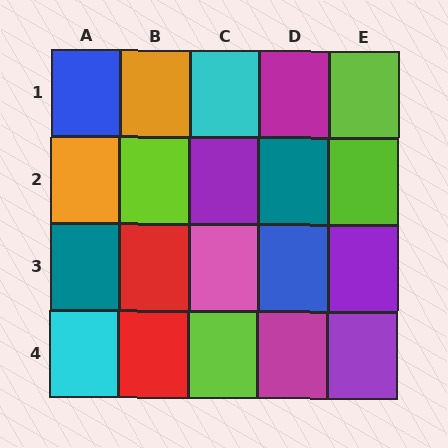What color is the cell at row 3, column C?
Pink.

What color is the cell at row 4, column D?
Magenta.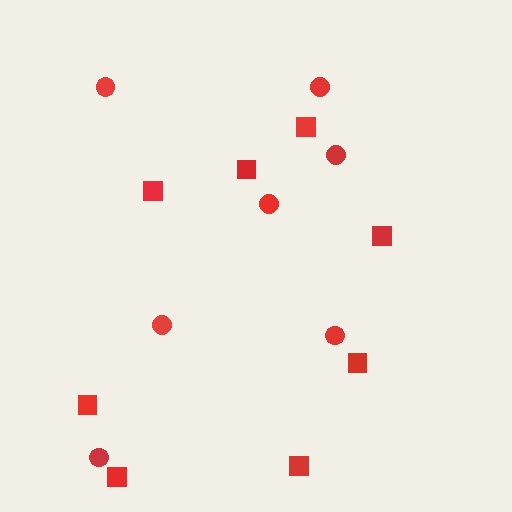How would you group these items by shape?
There are 2 groups: one group of squares (8) and one group of circles (7).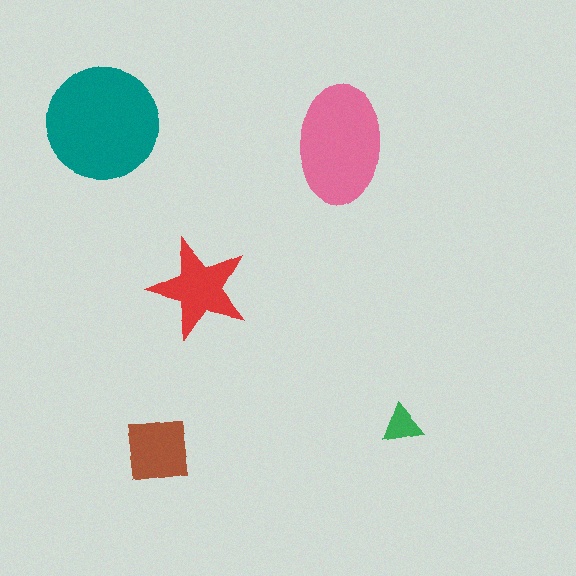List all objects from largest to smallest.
The teal circle, the pink ellipse, the red star, the brown square, the green triangle.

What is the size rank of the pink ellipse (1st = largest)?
2nd.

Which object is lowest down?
The brown square is bottommost.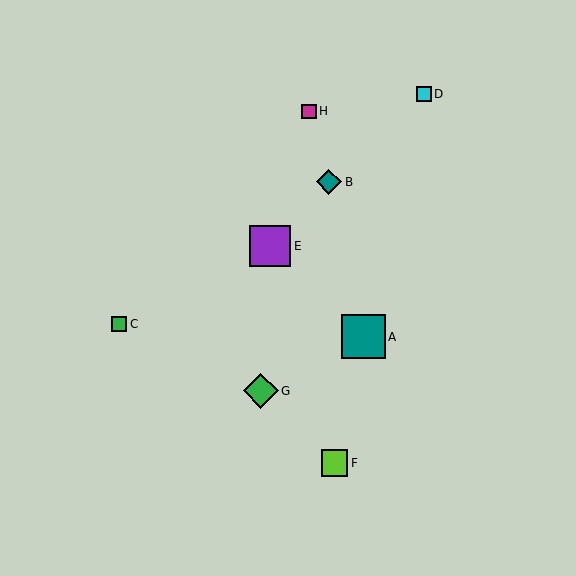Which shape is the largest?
The teal square (labeled A) is the largest.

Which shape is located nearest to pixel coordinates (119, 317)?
The green square (labeled C) at (119, 324) is nearest to that location.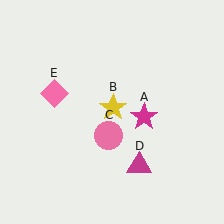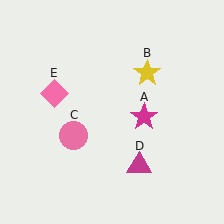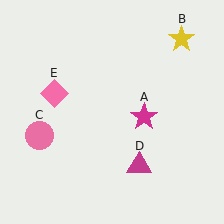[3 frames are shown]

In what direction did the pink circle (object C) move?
The pink circle (object C) moved left.